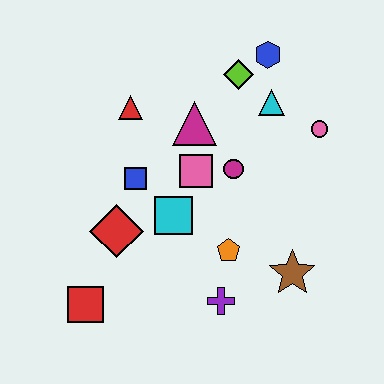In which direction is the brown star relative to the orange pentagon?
The brown star is to the right of the orange pentagon.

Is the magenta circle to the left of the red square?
No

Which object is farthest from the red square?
The blue hexagon is farthest from the red square.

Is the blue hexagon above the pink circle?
Yes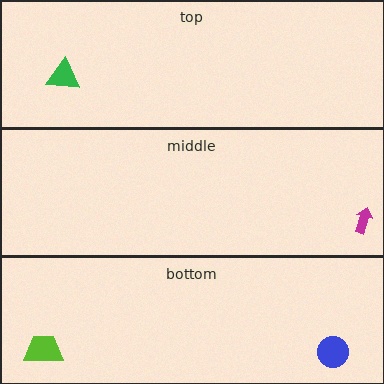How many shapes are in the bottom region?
2.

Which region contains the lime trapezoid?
The bottom region.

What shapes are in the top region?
The green triangle.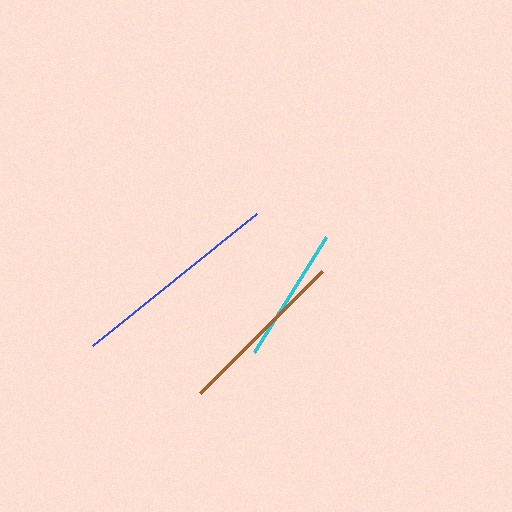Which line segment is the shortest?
The cyan line is the shortest at approximately 135 pixels.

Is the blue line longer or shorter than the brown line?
The blue line is longer than the brown line.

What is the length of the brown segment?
The brown segment is approximately 173 pixels long.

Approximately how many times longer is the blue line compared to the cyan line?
The blue line is approximately 1.6 times the length of the cyan line.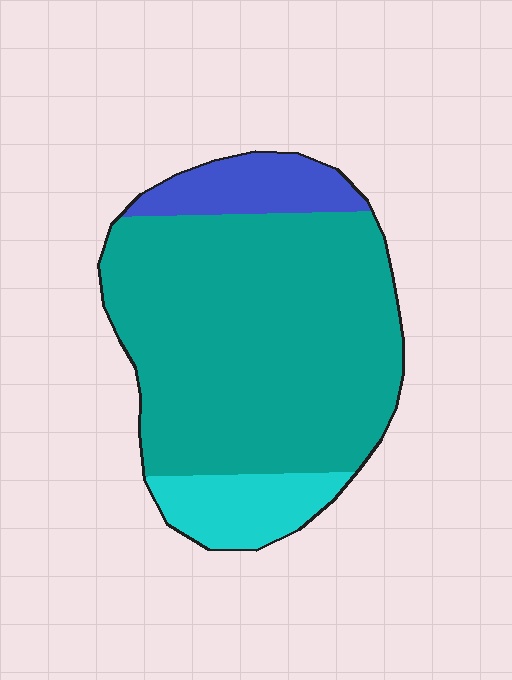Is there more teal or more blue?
Teal.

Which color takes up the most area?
Teal, at roughly 75%.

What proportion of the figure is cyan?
Cyan covers about 10% of the figure.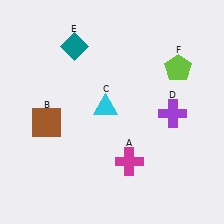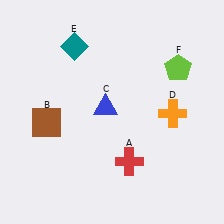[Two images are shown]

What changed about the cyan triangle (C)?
In Image 1, C is cyan. In Image 2, it changed to blue.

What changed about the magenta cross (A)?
In Image 1, A is magenta. In Image 2, it changed to red.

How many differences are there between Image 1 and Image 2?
There are 3 differences between the two images.